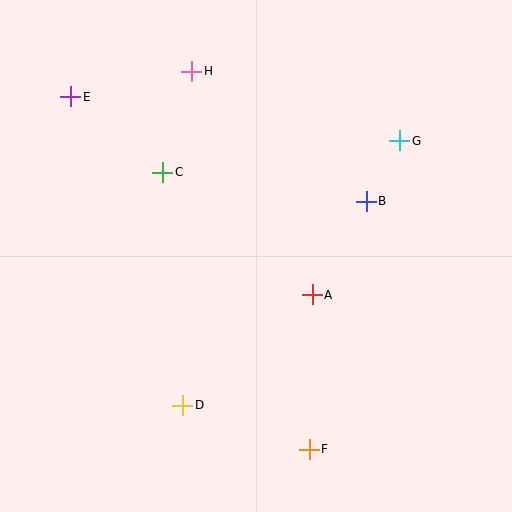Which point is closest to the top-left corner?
Point E is closest to the top-left corner.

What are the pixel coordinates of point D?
Point D is at (183, 405).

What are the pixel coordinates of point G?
Point G is at (400, 141).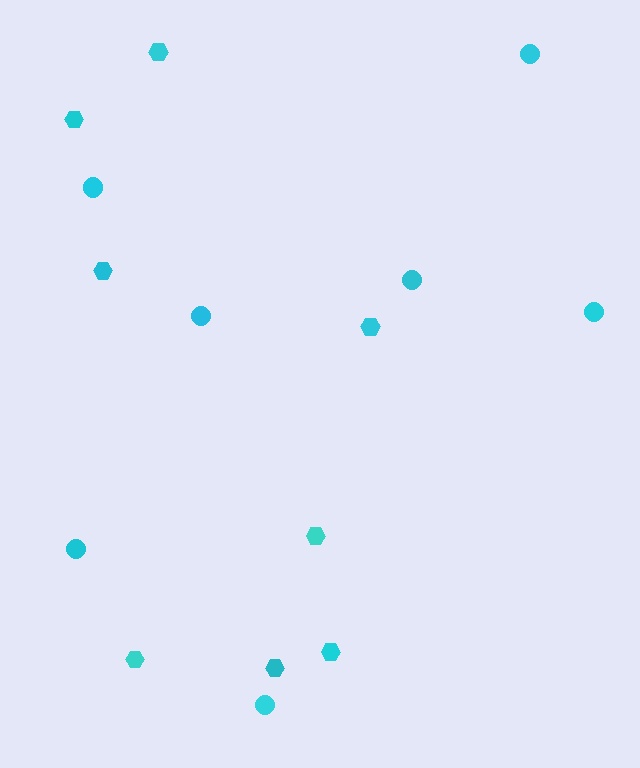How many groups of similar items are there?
There are 2 groups: one group of hexagons (8) and one group of circles (7).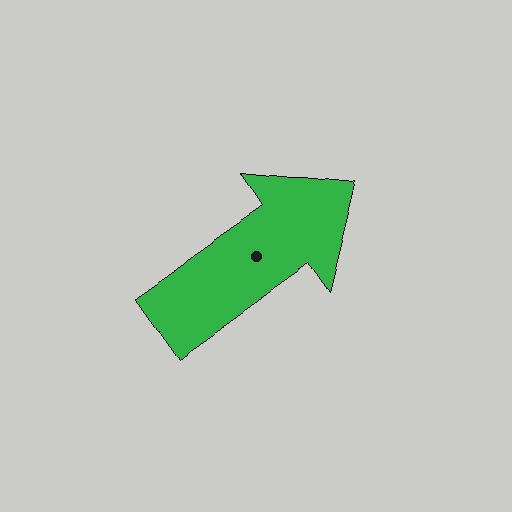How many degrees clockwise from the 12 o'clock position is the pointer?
Approximately 55 degrees.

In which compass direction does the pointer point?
Northeast.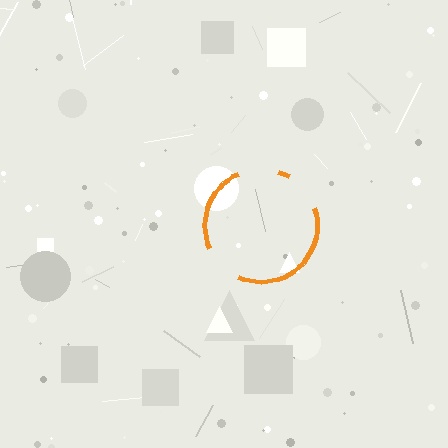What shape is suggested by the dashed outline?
The dashed outline suggests a circle.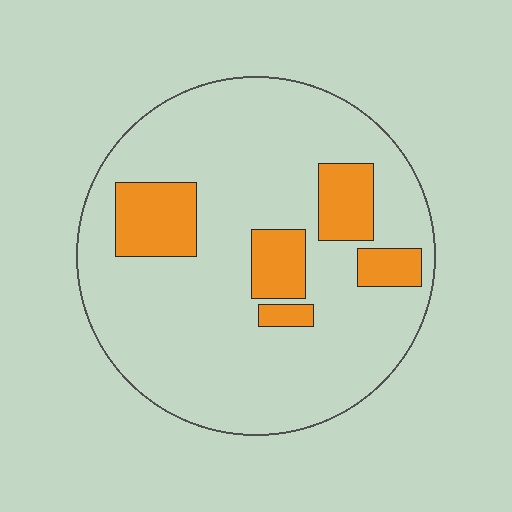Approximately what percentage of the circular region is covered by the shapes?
Approximately 20%.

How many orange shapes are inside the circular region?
5.